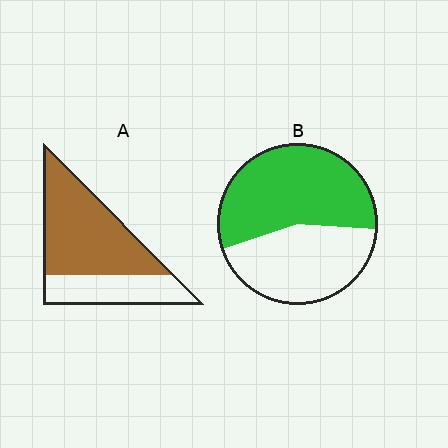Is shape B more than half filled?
Yes.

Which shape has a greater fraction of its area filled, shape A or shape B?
Shape A.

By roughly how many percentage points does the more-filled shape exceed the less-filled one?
By roughly 10 percentage points (A over B).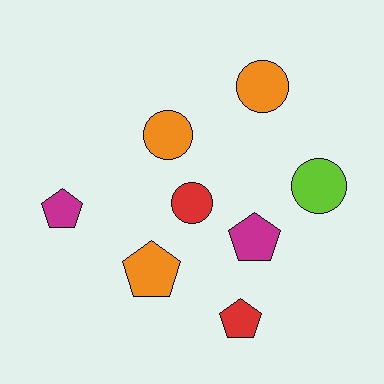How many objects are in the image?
There are 8 objects.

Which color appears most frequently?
Orange, with 3 objects.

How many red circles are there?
There is 1 red circle.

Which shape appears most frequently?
Pentagon, with 4 objects.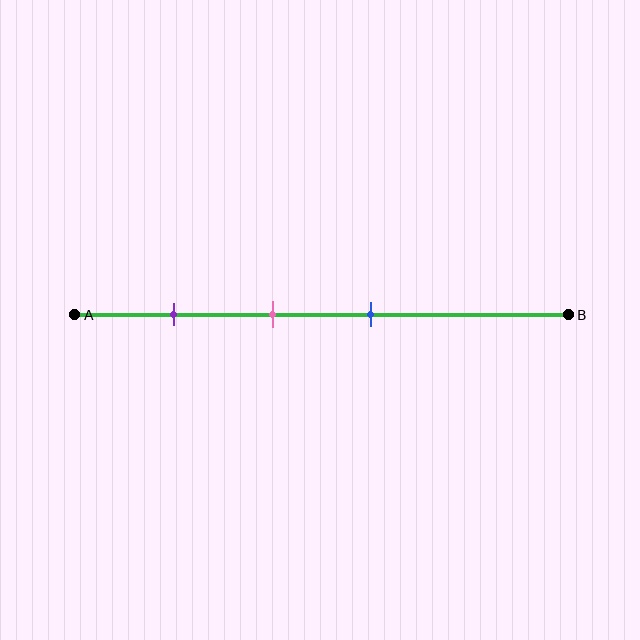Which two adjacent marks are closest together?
The pink and blue marks are the closest adjacent pair.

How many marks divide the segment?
There are 3 marks dividing the segment.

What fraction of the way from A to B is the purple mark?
The purple mark is approximately 20% (0.2) of the way from A to B.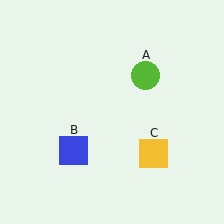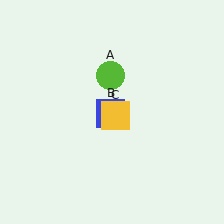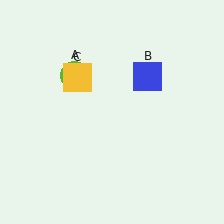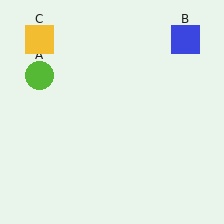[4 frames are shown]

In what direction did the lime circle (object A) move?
The lime circle (object A) moved left.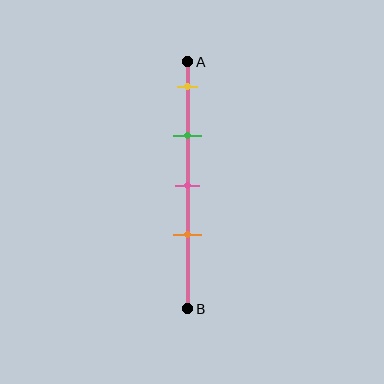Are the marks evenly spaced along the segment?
Yes, the marks are approximately evenly spaced.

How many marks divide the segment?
There are 4 marks dividing the segment.